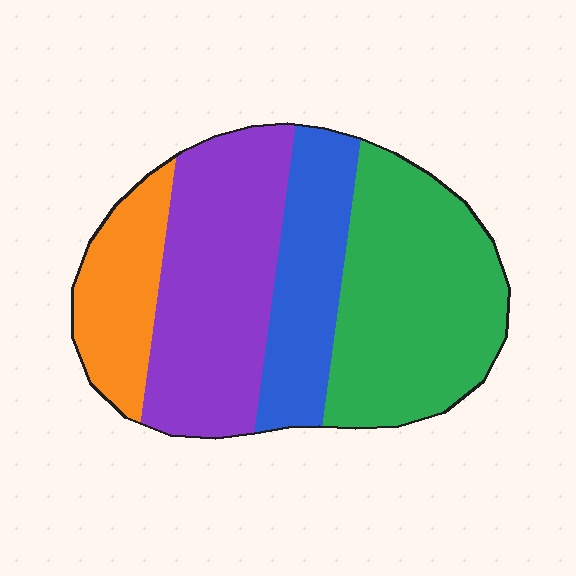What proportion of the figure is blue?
Blue takes up about one fifth (1/5) of the figure.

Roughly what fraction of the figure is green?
Green takes up between a quarter and a half of the figure.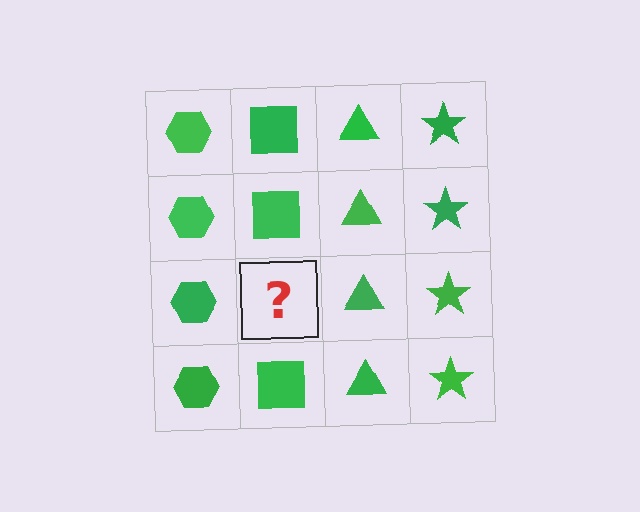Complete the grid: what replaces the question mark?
The question mark should be replaced with a green square.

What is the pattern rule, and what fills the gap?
The rule is that each column has a consistent shape. The gap should be filled with a green square.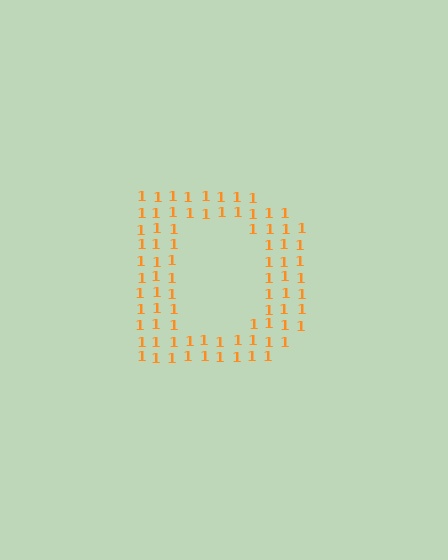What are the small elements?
The small elements are digit 1's.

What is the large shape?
The large shape is the letter D.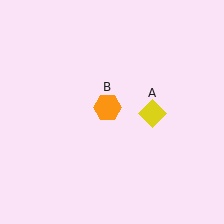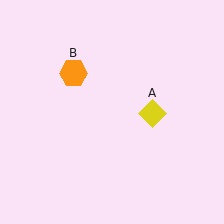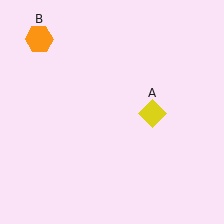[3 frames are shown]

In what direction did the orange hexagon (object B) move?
The orange hexagon (object B) moved up and to the left.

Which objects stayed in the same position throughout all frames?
Yellow diamond (object A) remained stationary.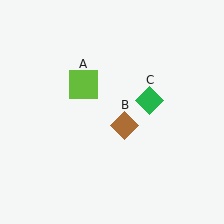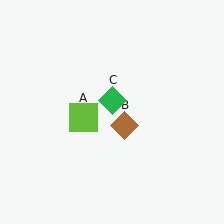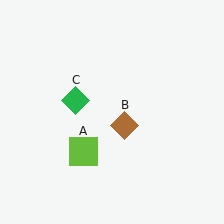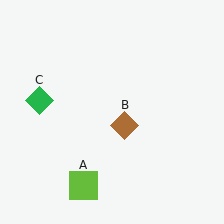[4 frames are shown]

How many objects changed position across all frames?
2 objects changed position: lime square (object A), green diamond (object C).